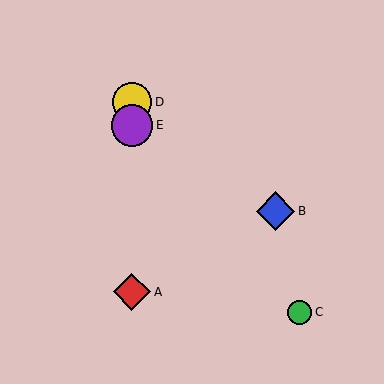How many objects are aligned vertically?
3 objects (A, D, E) are aligned vertically.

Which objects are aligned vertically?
Objects A, D, E are aligned vertically.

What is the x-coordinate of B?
Object B is at x≈276.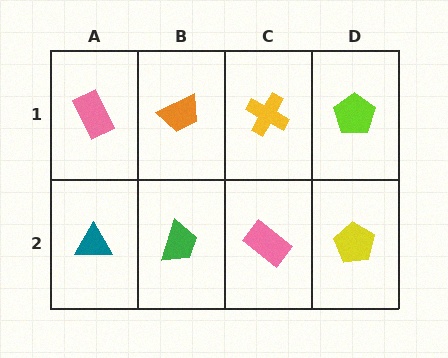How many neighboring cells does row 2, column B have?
3.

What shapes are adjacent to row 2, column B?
An orange trapezoid (row 1, column B), a teal triangle (row 2, column A), a pink rectangle (row 2, column C).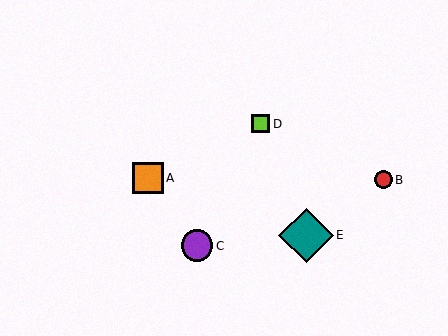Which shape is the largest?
The teal diamond (labeled E) is the largest.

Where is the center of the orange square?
The center of the orange square is at (148, 178).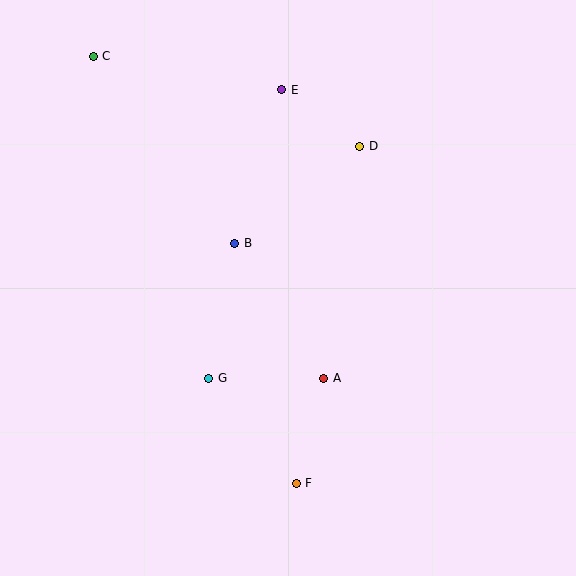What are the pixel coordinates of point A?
Point A is at (324, 378).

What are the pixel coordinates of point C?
Point C is at (93, 56).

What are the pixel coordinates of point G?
Point G is at (209, 378).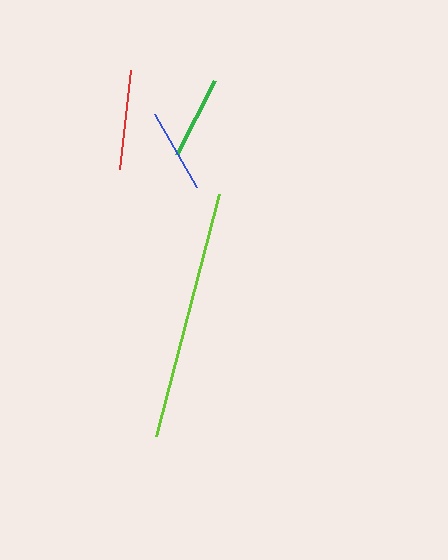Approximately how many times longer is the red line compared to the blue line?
The red line is approximately 1.2 times the length of the blue line.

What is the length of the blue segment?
The blue segment is approximately 84 pixels long.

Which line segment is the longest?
The lime line is the longest at approximately 250 pixels.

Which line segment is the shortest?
The green line is the shortest at approximately 83 pixels.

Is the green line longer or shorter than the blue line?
The blue line is longer than the green line.